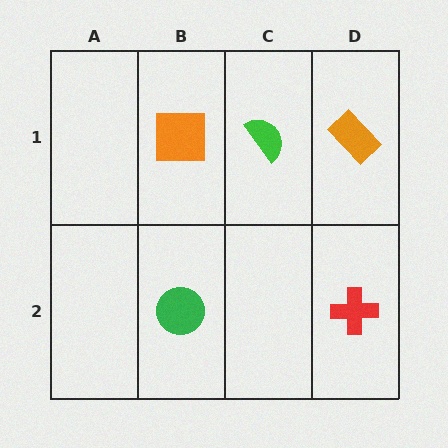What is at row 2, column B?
A green circle.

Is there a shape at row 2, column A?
No, that cell is empty.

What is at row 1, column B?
An orange square.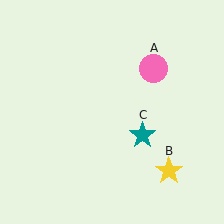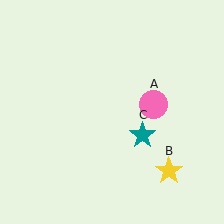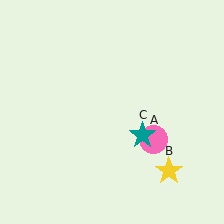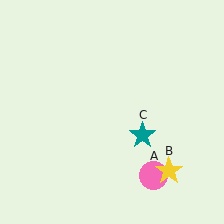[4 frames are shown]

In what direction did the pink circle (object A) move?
The pink circle (object A) moved down.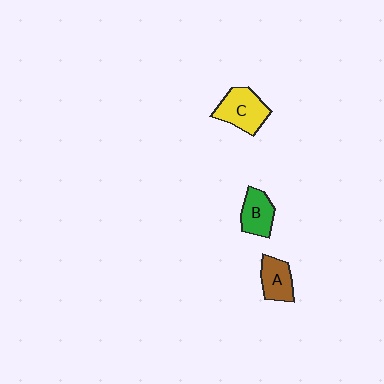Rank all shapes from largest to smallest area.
From largest to smallest: C (yellow), B (green), A (brown).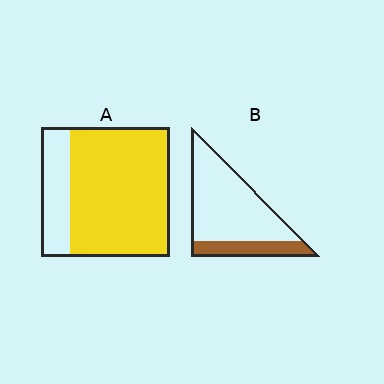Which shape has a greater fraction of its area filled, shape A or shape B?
Shape A.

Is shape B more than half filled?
No.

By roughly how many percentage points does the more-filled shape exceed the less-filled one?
By roughly 55 percentage points (A over B).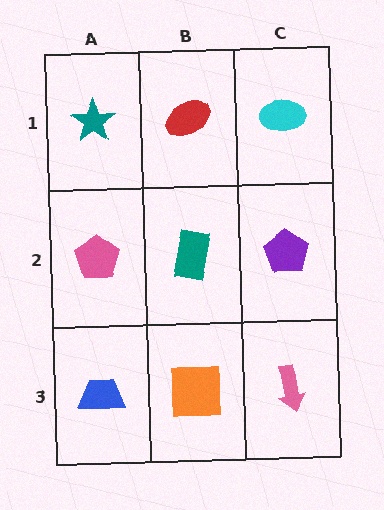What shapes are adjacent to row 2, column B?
A red ellipse (row 1, column B), an orange square (row 3, column B), a pink pentagon (row 2, column A), a purple pentagon (row 2, column C).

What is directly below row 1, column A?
A pink pentagon.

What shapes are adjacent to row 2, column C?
A cyan ellipse (row 1, column C), a pink arrow (row 3, column C), a teal rectangle (row 2, column B).